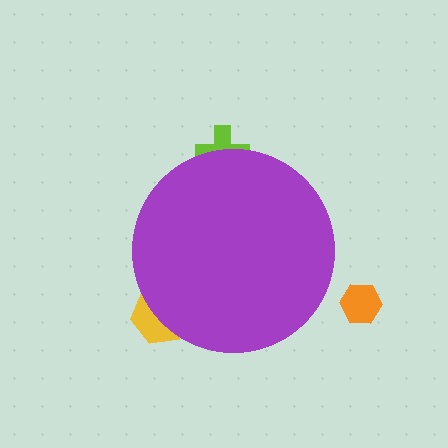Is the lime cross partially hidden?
Yes, the lime cross is partially hidden behind the purple circle.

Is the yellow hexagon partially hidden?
Yes, the yellow hexagon is partially hidden behind the purple circle.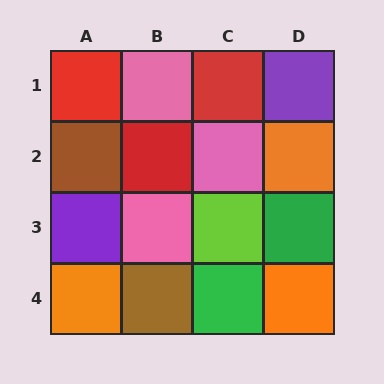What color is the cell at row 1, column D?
Purple.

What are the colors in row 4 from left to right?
Orange, brown, green, orange.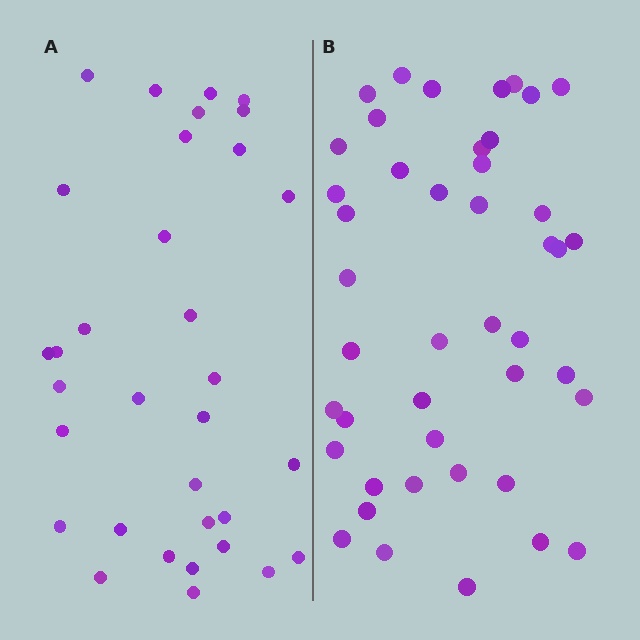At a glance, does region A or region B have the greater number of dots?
Region B (the right region) has more dots.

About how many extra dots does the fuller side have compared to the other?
Region B has roughly 12 or so more dots than region A.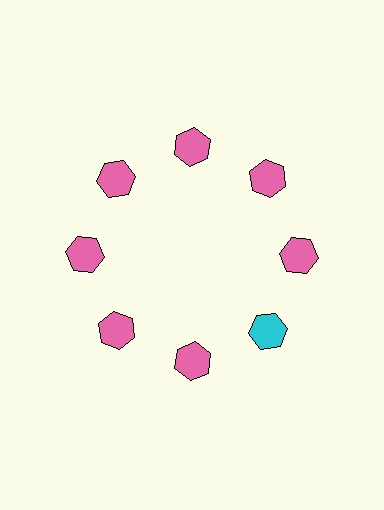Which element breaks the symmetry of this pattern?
The cyan hexagon at roughly the 4 o'clock position breaks the symmetry. All other shapes are pink hexagons.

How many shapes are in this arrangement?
There are 8 shapes arranged in a ring pattern.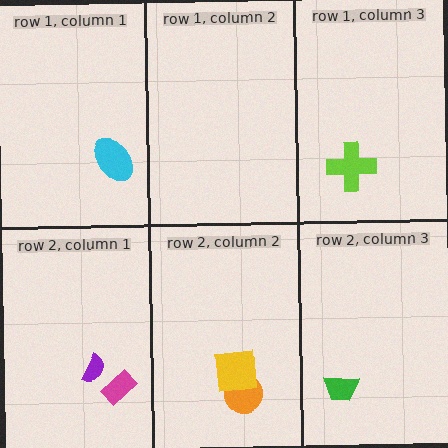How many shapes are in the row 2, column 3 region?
1.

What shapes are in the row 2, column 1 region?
The magenta rectangle, the purple semicircle.